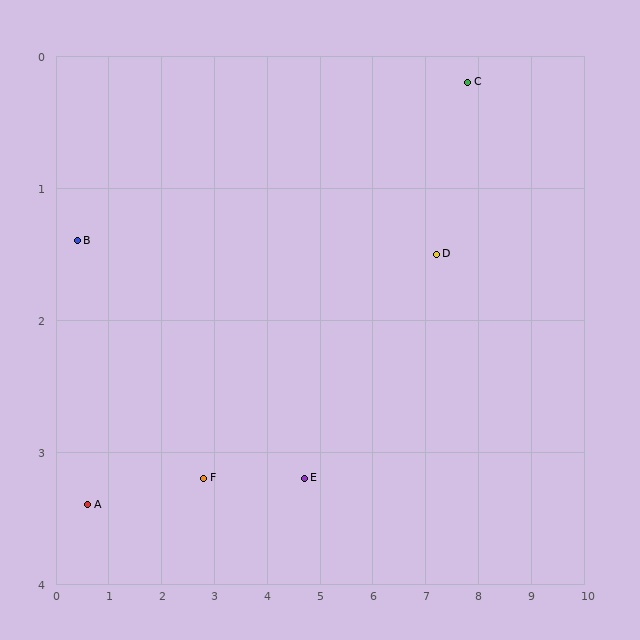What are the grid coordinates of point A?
Point A is at approximately (0.6, 3.4).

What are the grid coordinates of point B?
Point B is at approximately (0.4, 1.4).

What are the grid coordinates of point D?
Point D is at approximately (7.2, 1.5).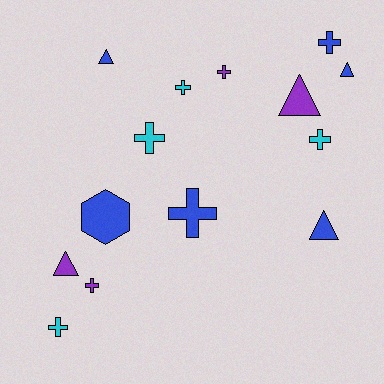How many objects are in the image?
There are 14 objects.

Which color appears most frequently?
Blue, with 6 objects.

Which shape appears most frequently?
Cross, with 8 objects.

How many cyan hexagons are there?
There are no cyan hexagons.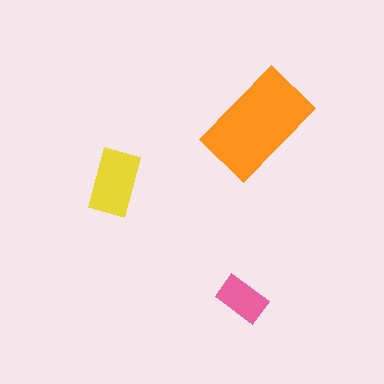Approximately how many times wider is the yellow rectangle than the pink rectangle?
About 1.5 times wider.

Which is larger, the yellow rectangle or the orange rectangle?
The orange one.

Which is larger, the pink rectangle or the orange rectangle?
The orange one.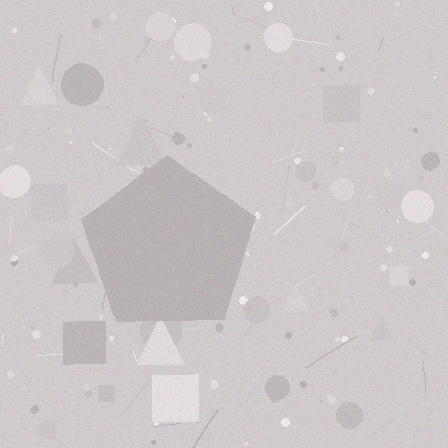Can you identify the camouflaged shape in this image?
The camouflaged shape is a pentagon.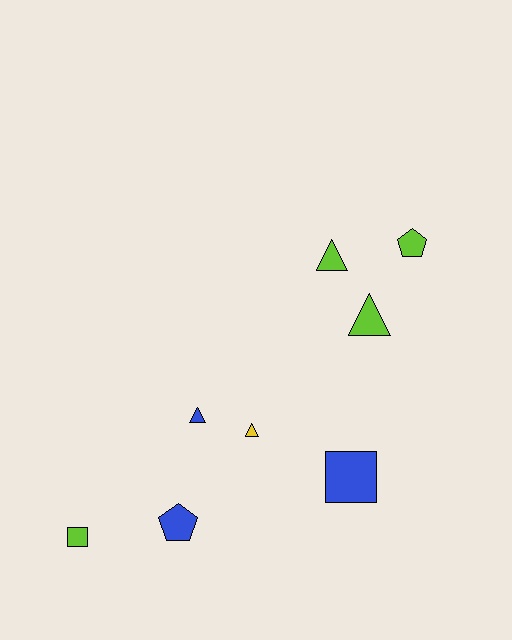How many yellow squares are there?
There are no yellow squares.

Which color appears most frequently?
Lime, with 4 objects.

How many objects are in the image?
There are 8 objects.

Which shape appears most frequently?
Triangle, with 4 objects.